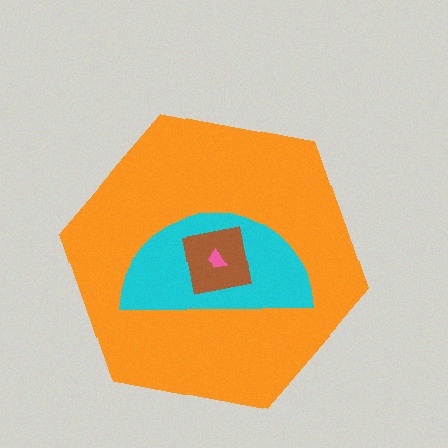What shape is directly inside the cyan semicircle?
The brown square.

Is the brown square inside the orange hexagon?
Yes.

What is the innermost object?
The pink trapezoid.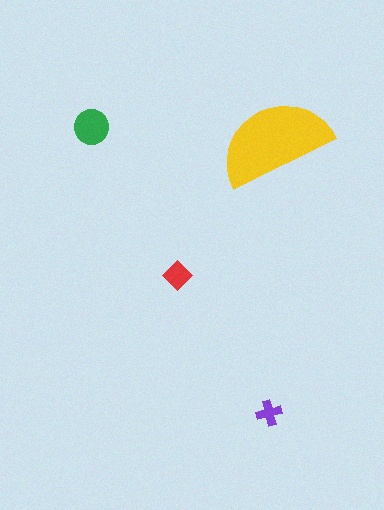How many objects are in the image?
There are 4 objects in the image.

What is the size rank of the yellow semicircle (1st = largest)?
1st.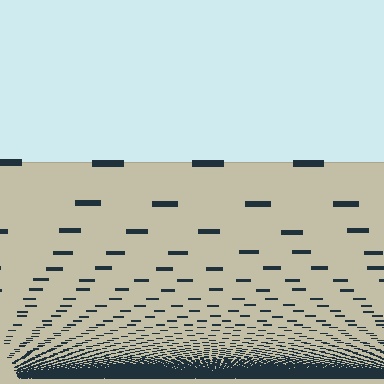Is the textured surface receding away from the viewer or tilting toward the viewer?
The surface appears to tilt toward the viewer. Texture elements get larger and sparser toward the top.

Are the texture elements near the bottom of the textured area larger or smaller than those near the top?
Smaller. The gradient is inverted — elements near the bottom are smaller and denser.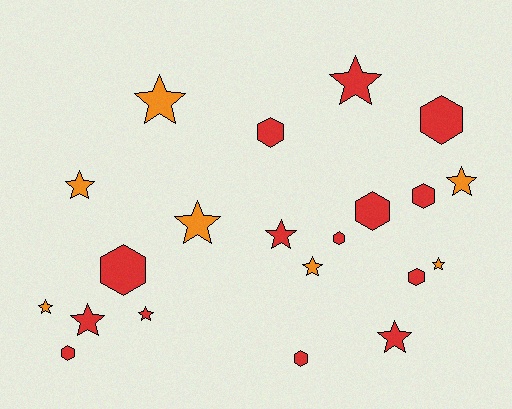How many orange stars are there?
There are 7 orange stars.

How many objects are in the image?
There are 21 objects.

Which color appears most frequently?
Red, with 14 objects.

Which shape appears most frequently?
Star, with 12 objects.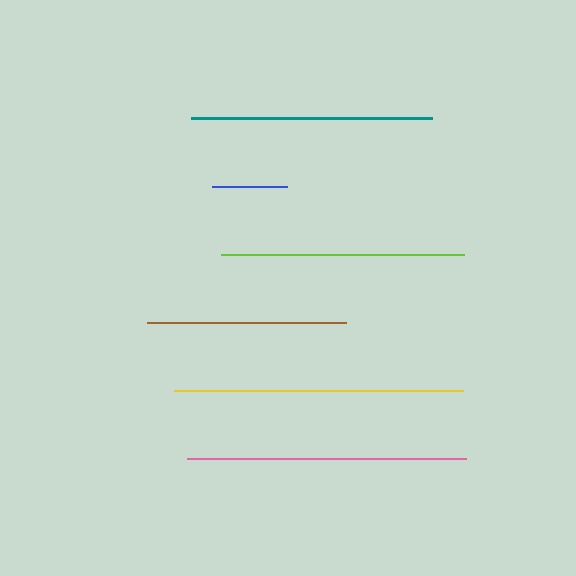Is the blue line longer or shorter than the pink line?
The pink line is longer than the blue line.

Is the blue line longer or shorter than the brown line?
The brown line is longer than the blue line.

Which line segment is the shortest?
The blue line is the shortest at approximately 76 pixels.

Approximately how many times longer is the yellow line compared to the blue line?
The yellow line is approximately 3.8 times the length of the blue line.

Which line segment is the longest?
The yellow line is the longest at approximately 289 pixels.